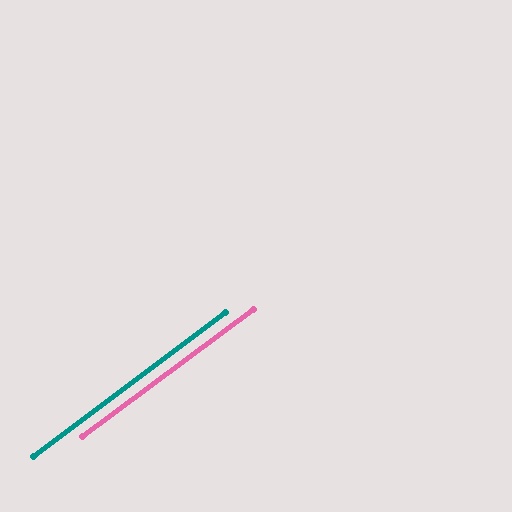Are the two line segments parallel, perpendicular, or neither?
Parallel — their directions differ by only 0.3°.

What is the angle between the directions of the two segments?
Approximately 0 degrees.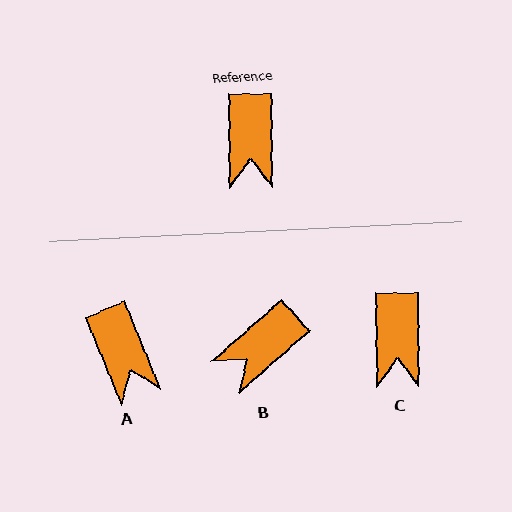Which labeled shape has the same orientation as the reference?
C.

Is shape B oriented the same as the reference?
No, it is off by about 49 degrees.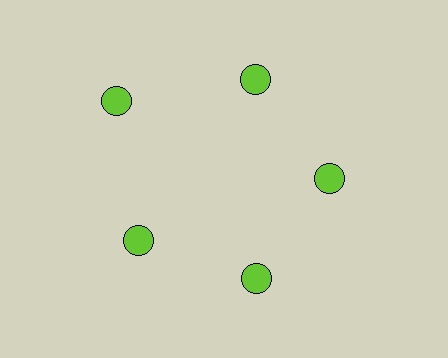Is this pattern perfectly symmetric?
No. The 5 lime circles are arranged in a ring, but one element near the 10 o'clock position is pushed outward from the center, breaking the 5-fold rotational symmetry.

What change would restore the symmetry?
The symmetry would be restored by moving it inward, back onto the ring so that all 5 circles sit at equal angles and equal distance from the center.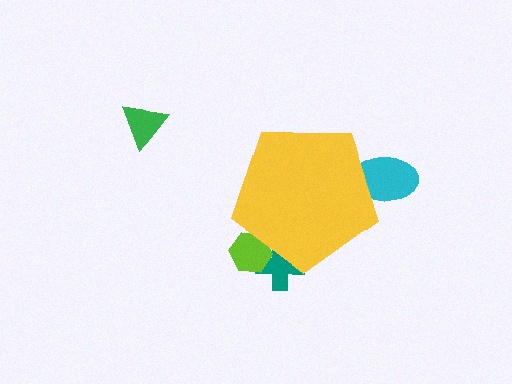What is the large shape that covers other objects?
A yellow pentagon.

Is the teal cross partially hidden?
Yes, the teal cross is partially hidden behind the yellow pentagon.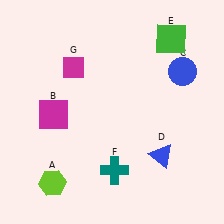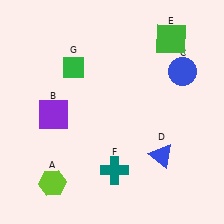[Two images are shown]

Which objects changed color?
B changed from magenta to purple. G changed from magenta to green.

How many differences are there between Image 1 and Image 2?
There are 2 differences between the two images.